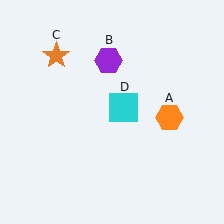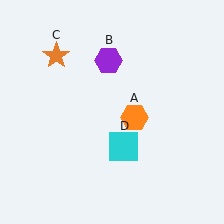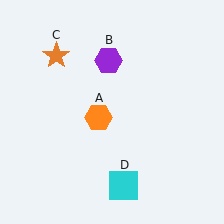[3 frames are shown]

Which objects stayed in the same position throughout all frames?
Purple hexagon (object B) and orange star (object C) remained stationary.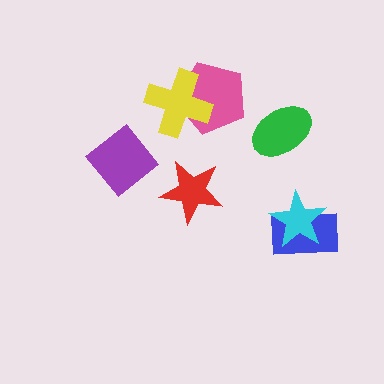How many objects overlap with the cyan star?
1 object overlaps with the cyan star.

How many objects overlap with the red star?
0 objects overlap with the red star.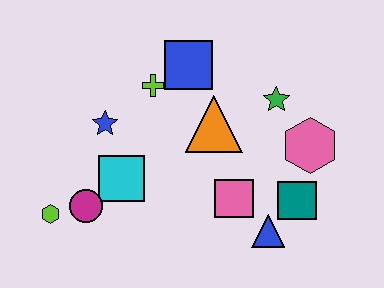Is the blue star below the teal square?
No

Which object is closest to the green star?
The pink hexagon is closest to the green star.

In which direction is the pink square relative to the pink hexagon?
The pink square is to the left of the pink hexagon.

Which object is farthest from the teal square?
The lime hexagon is farthest from the teal square.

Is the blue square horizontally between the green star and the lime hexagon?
Yes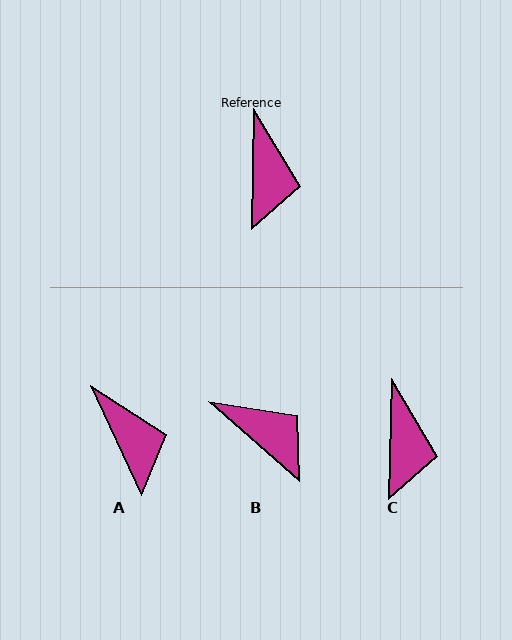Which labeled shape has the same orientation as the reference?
C.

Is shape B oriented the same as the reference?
No, it is off by about 50 degrees.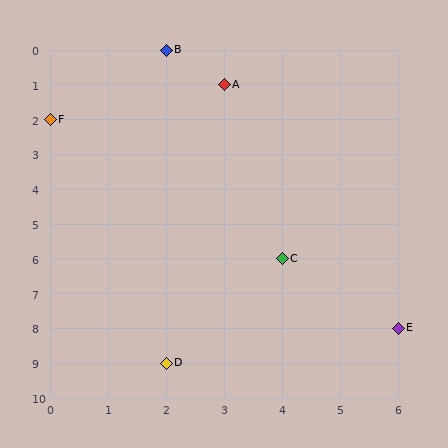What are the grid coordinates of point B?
Point B is at grid coordinates (2, 0).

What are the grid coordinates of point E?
Point E is at grid coordinates (6, 8).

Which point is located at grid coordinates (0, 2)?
Point F is at (0, 2).